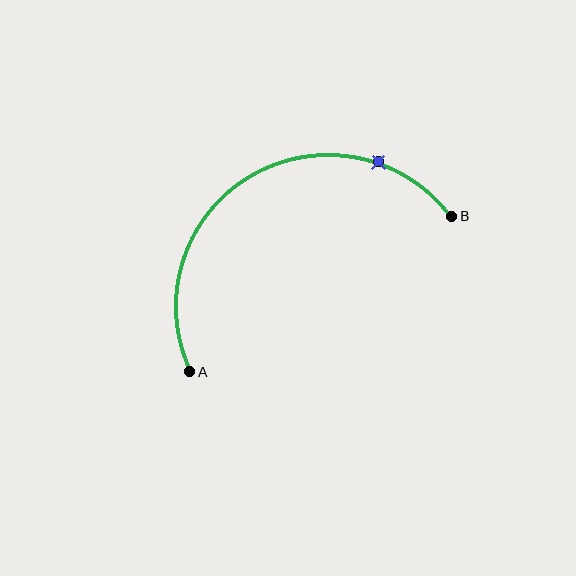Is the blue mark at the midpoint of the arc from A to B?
No. The blue mark lies on the arc but is closer to endpoint B. The arc midpoint would be at the point on the curve equidistant along the arc from both A and B.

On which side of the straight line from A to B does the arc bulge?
The arc bulges above the straight line connecting A and B.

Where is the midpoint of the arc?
The arc midpoint is the point on the curve farthest from the straight line joining A and B. It sits above that line.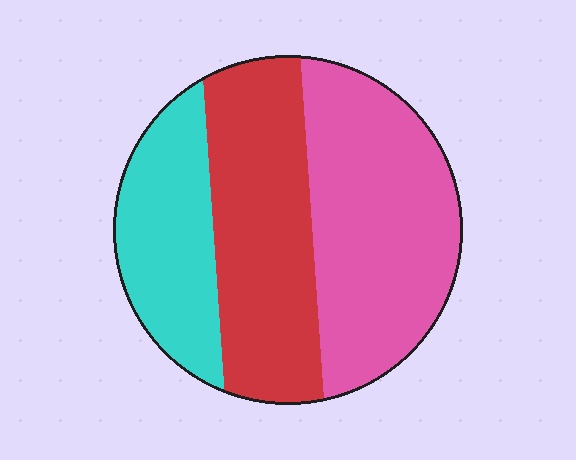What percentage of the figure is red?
Red covers roughly 35% of the figure.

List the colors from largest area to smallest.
From largest to smallest: pink, red, cyan.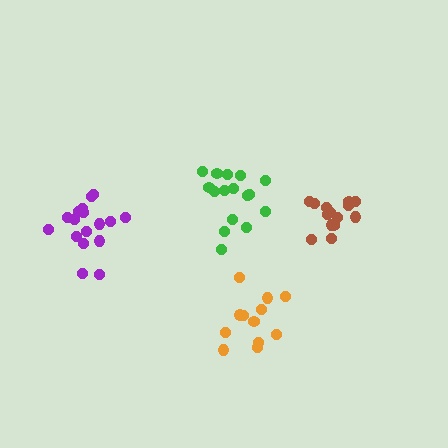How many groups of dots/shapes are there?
There are 4 groups.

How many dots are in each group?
Group 1: 17 dots, Group 2: 16 dots, Group 3: 14 dots, Group 4: 12 dots (59 total).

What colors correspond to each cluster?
The clusters are colored: purple, green, brown, orange.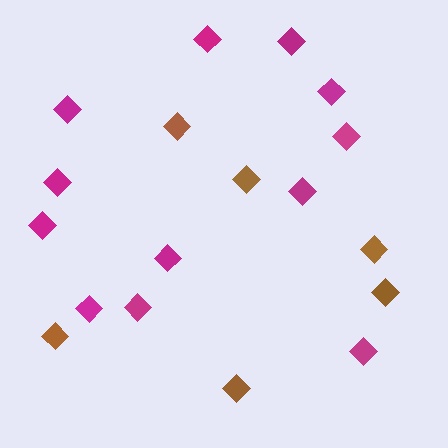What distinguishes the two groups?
There are 2 groups: one group of magenta diamonds (12) and one group of brown diamonds (6).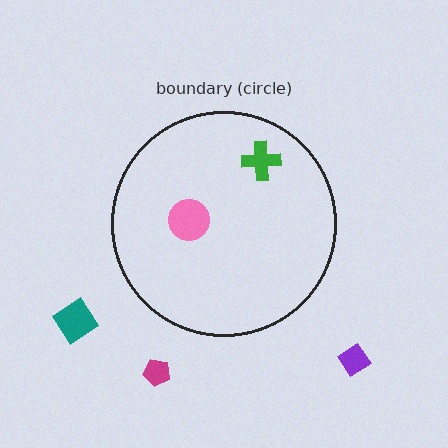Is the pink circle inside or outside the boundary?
Inside.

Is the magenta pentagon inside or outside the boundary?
Outside.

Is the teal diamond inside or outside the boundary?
Outside.